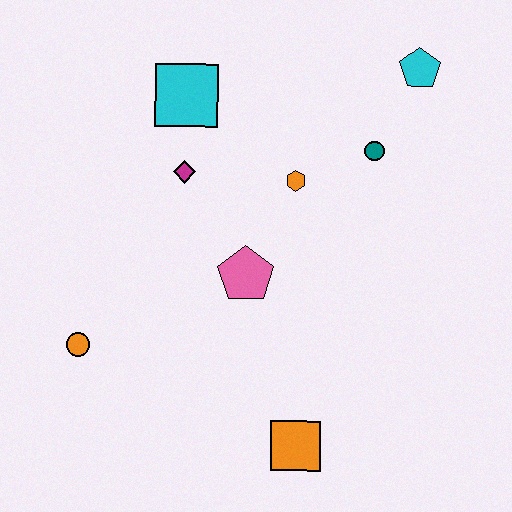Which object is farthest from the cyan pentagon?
The orange circle is farthest from the cyan pentagon.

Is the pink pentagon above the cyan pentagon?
No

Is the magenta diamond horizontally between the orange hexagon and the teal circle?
No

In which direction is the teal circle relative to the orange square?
The teal circle is above the orange square.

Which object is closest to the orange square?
The pink pentagon is closest to the orange square.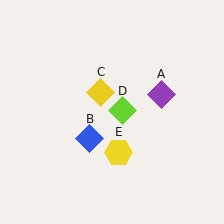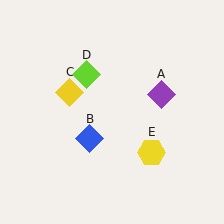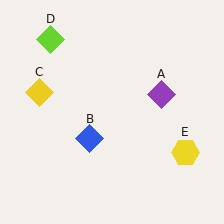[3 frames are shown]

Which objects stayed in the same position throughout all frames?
Purple diamond (object A) and blue diamond (object B) remained stationary.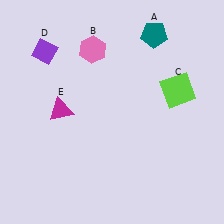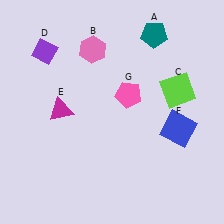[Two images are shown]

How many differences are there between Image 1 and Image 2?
There are 2 differences between the two images.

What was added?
A blue square (F), a pink pentagon (G) were added in Image 2.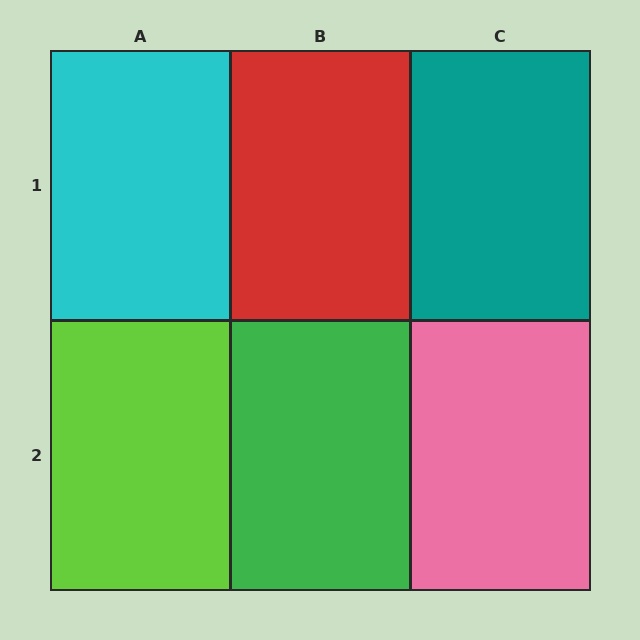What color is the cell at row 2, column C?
Pink.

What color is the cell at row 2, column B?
Green.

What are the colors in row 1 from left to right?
Cyan, red, teal.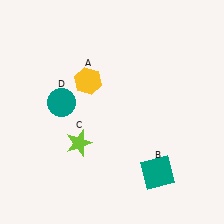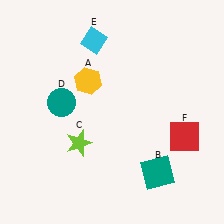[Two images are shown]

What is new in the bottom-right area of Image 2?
A red square (F) was added in the bottom-right area of Image 2.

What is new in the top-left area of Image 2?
A cyan diamond (E) was added in the top-left area of Image 2.